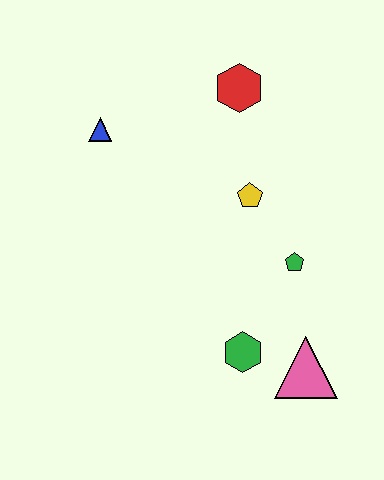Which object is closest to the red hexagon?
The yellow pentagon is closest to the red hexagon.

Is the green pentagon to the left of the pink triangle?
Yes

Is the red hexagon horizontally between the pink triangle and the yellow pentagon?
No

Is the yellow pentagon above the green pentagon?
Yes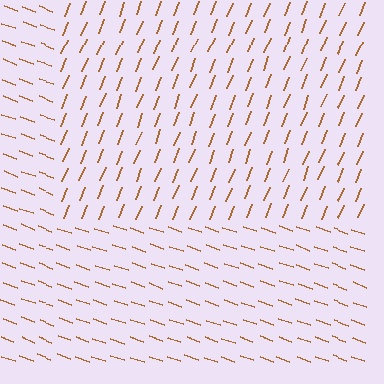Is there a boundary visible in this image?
Yes, there is a texture boundary formed by a change in line orientation.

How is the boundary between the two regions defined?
The boundary is defined purely by a change in line orientation (approximately 87 degrees difference). All lines are the same color and thickness.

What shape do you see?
I see a rectangle.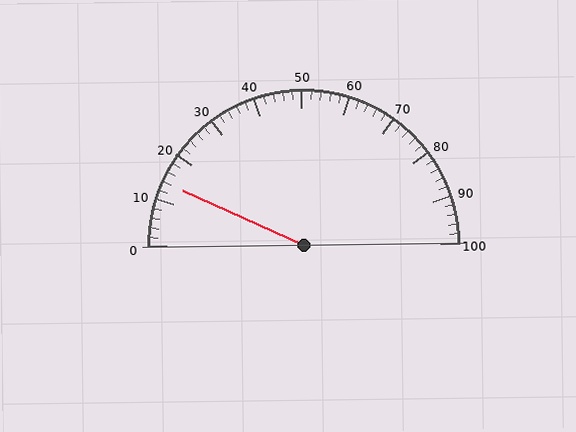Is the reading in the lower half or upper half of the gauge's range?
The reading is in the lower half of the range (0 to 100).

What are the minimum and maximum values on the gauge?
The gauge ranges from 0 to 100.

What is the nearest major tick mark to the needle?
The nearest major tick mark is 10.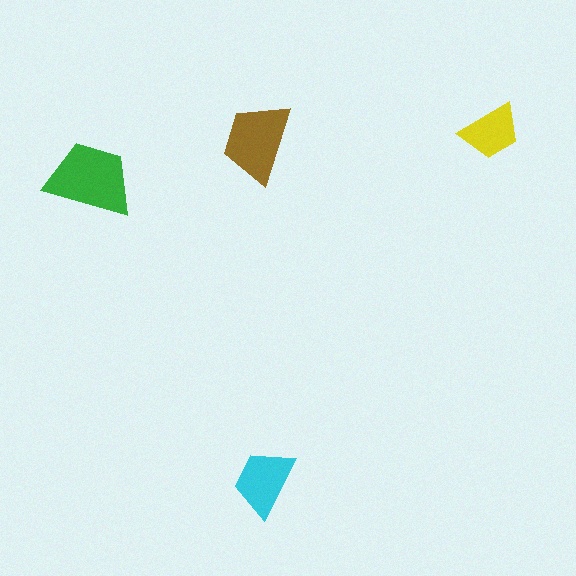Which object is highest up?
The yellow trapezoid is topmost.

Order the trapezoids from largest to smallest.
the green one, the brown one, the cyan one, the yellow one.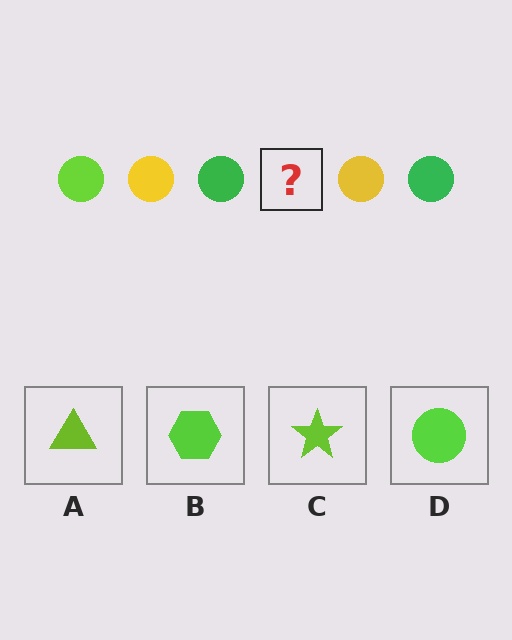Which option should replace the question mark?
Option D.